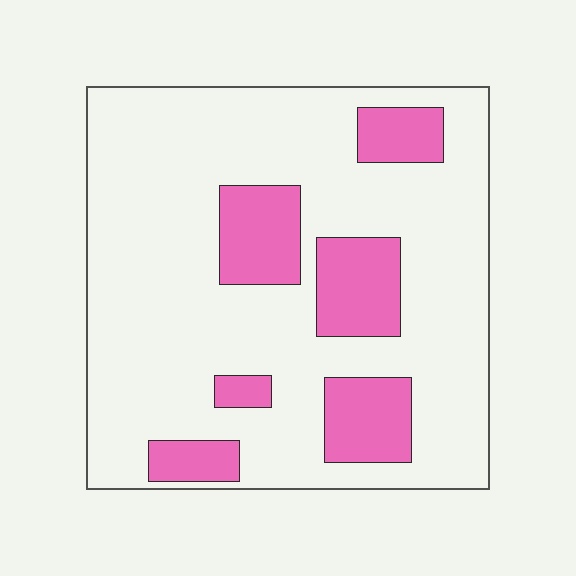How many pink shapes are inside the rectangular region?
6.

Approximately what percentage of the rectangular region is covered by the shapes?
Approximately 20%.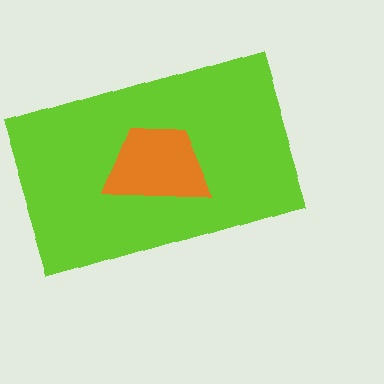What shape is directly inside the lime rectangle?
The orange trapezoid.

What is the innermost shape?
The orange trapezoid.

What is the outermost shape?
The lime rectangle.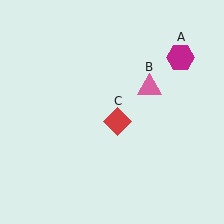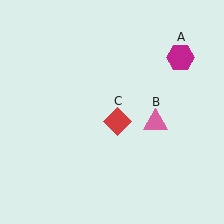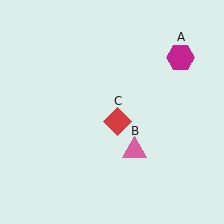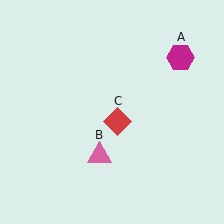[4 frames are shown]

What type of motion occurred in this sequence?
The pink triangle (object B) rotated clockwise around the center of the scene.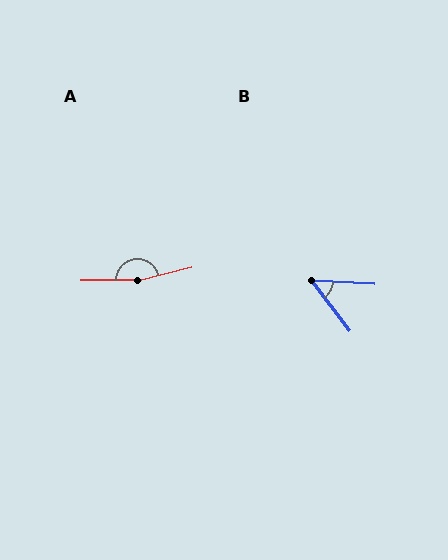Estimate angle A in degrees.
Approximately 166 degrees.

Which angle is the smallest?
B, at approximately 49 degrees.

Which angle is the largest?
A, at approximately 166 degrees.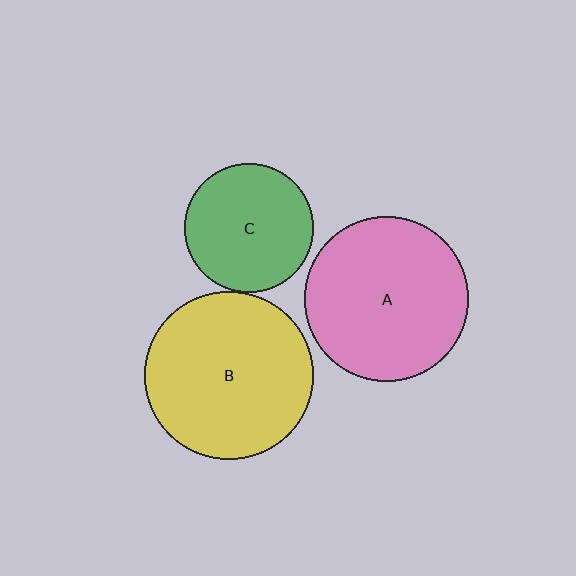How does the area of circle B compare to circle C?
Approximately 1.7 times.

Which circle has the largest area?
Circle B (yellow).